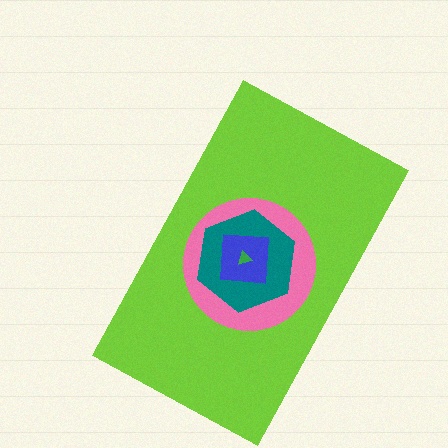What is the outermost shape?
The lime rectangle.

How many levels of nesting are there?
5.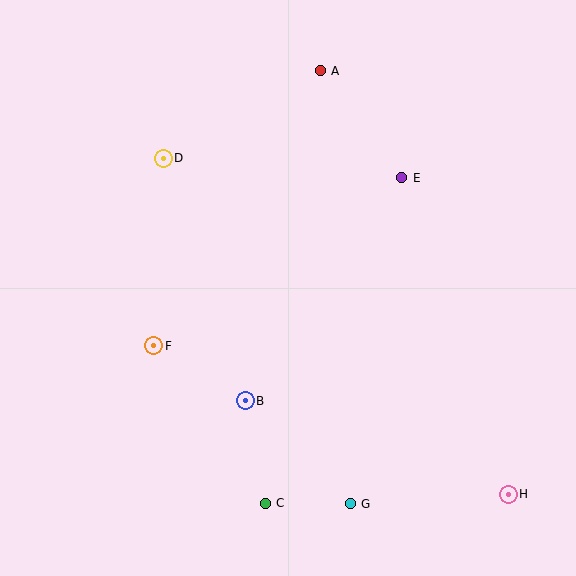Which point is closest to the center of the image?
Point B at (245, 401) is closest to the center.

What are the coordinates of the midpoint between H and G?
The midpoint between H and G is at (429, 499).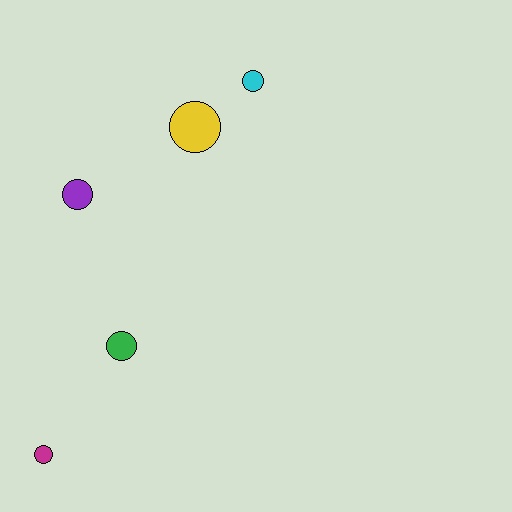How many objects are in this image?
There are 5 objects.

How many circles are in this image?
There are 5 circles.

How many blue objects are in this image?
There are no blue objects.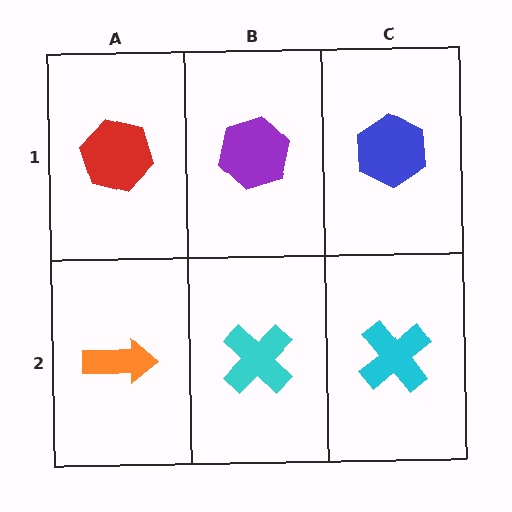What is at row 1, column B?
A purple hexagon.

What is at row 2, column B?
A cyan cross.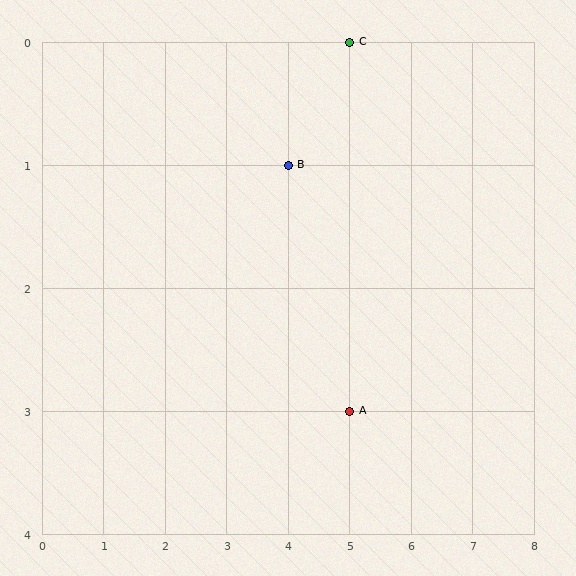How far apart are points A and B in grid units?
Points A and B are 1 column and 2 rows apart (about 2.2 grid units diagonally).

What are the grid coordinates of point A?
Point A is at grid coordinates (5, 3).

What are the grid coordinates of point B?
Point B is at grid coordinates (4, 1).